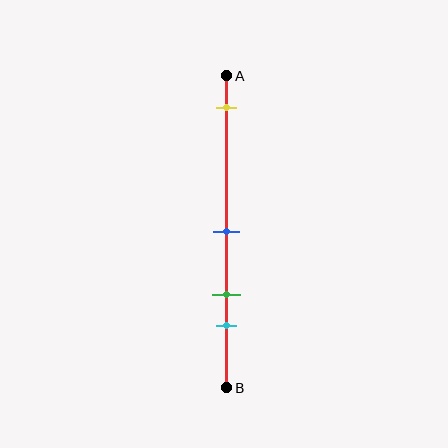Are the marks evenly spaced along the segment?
No, the marks are not evenly spaced.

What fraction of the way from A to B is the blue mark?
The blue mark is approximately 50% (0.5) of the way from A to B.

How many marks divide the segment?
There are 4 marks dividing the segment.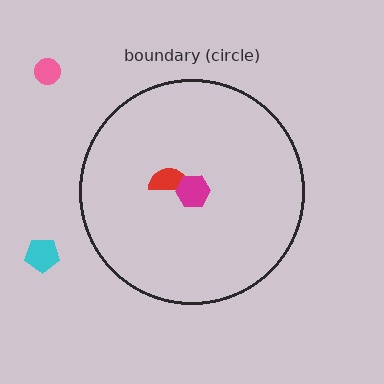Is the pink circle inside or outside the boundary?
Outside.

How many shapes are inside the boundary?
2 inside, 2 outside.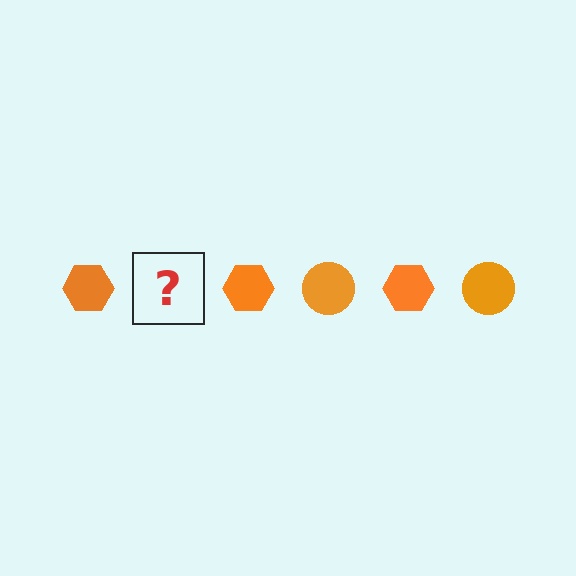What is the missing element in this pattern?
The missing element is an orange circle.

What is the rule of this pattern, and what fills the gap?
The rule is that the pattern cycles through hexagon, circle shapes in orange. The gap should be filled with an orange circle.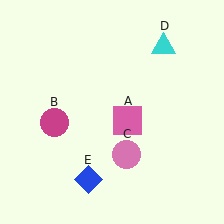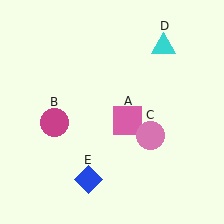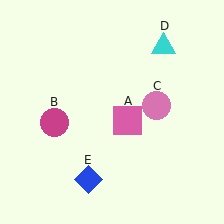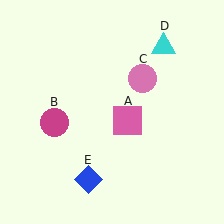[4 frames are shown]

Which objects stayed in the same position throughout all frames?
Pink square (object A) and magenta circle (object B) and cyan triangle (object D) and blue diamond (object E) remained stationary.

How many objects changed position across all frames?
1 object changed position: pink circle (object C).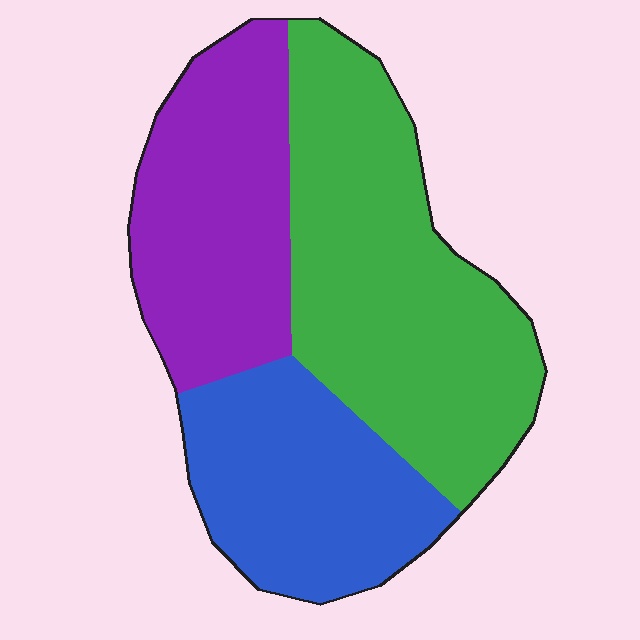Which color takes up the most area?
Green, at roughly 45%.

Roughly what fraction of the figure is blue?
Blue takes up between a quarter and a half of the figure.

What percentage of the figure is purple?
Purple covers around 30% of the figure.